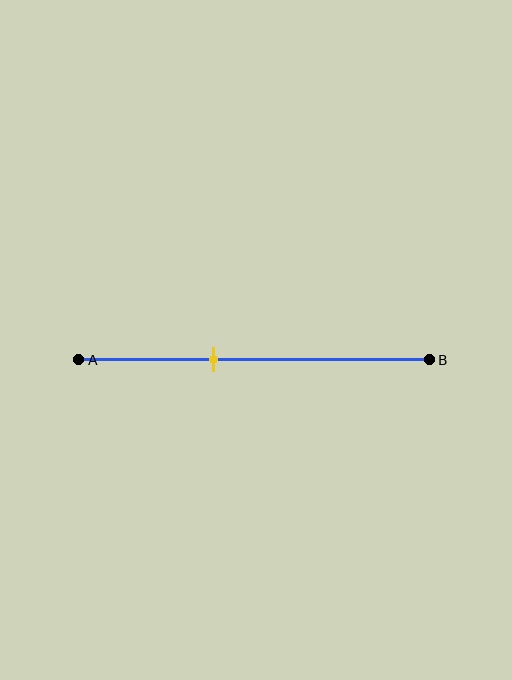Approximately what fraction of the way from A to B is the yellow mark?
The yellow mark is approximately 40% of the way from A to B.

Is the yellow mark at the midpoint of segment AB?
No, the mark is at about 40% from A, not at the 50% midpoint.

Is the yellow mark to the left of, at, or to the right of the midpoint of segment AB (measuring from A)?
The yellow mark is to the left of the midpoint of segment AB.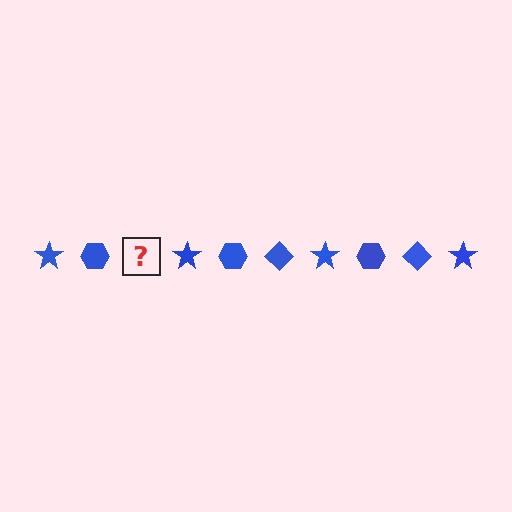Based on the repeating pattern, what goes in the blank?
The blank should be a blue diamond.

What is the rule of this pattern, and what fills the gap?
The rule is that the pattern cycles through star, hexagon, diamond shapes in blue. The gap should be filled with a blue diamond.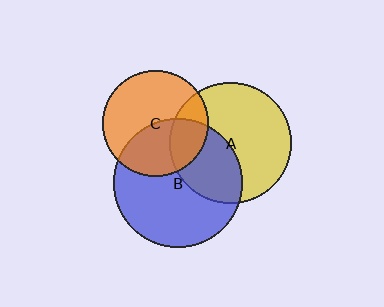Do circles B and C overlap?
Yes.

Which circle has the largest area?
Circle B (blue).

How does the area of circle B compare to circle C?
Approximately 1.5 times.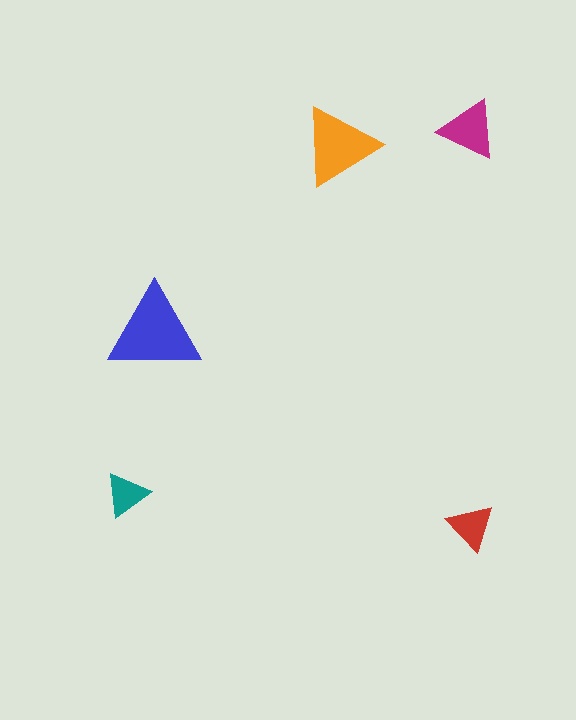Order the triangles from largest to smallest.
the blue one, the orange one, the magenta one, the red one, the teal one.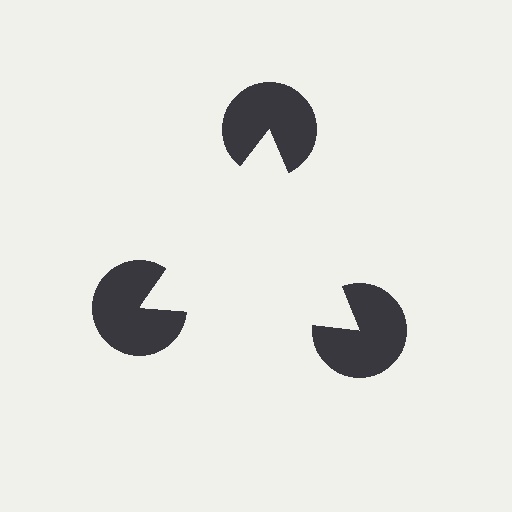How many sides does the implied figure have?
3 sides.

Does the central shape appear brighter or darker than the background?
It typically appears slightly brighter than the background, even though no actual brightness change is drawn.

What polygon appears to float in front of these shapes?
An illusory triangle — its edges are inferred from the aligned wedge cuts in the pac-man discs, not physically drawn.